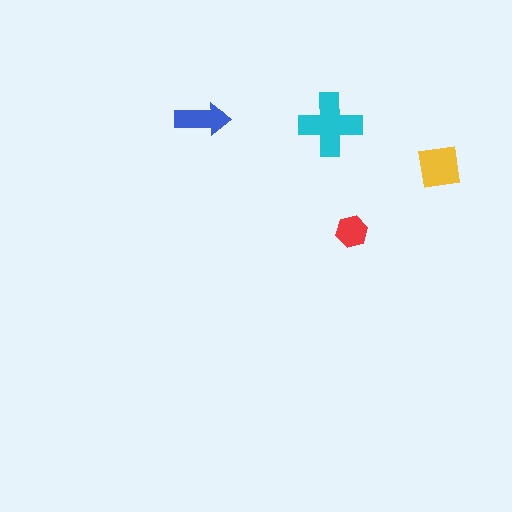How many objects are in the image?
There are 4 objects in the image.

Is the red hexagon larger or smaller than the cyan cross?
Smaller.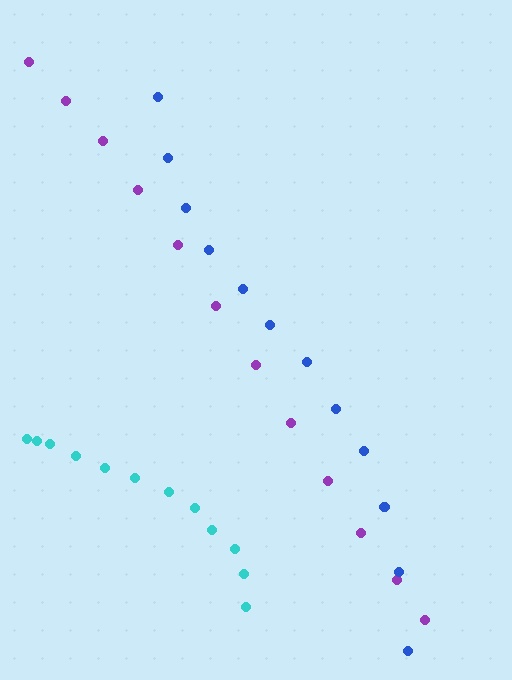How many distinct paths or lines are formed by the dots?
There are 3 distinct paths.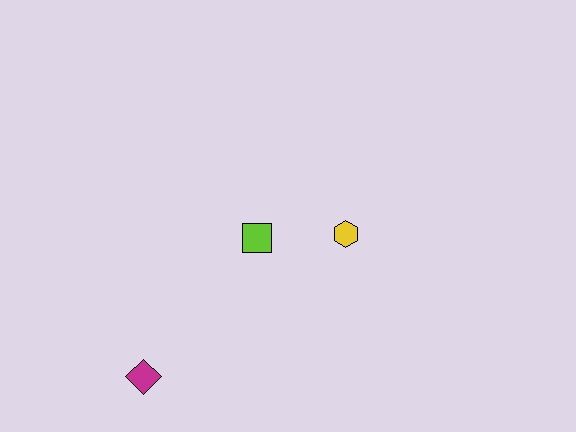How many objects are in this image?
There are 3 objects.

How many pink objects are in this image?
There are no pink objects.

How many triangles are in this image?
There are no triangles.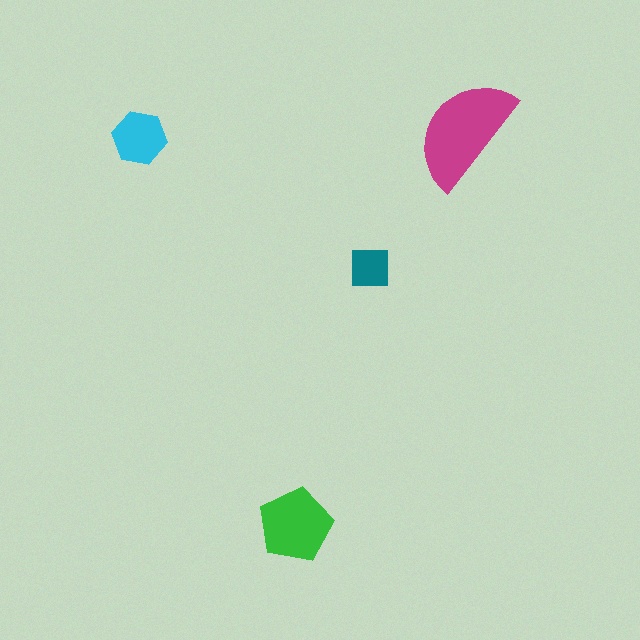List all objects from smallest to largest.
The teal square, the cyan hexagon, the green pentagon, the magenta semicircle.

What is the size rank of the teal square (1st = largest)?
4th.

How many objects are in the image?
There are 4 objects in the image.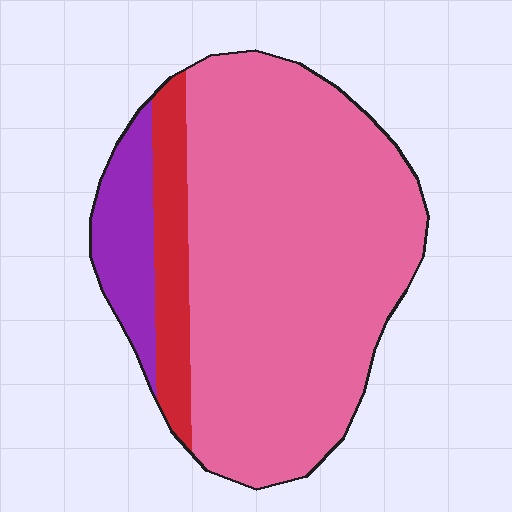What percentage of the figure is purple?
Purple takes up about one eighth (1/8) of the figure.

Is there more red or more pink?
Pink.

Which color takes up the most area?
Pink, at roughly 75%.